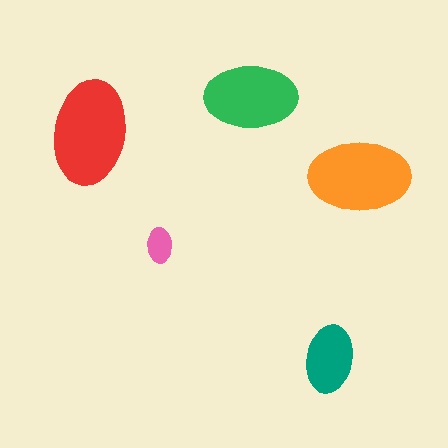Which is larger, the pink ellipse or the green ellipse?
The green one.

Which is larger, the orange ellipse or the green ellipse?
The orange one.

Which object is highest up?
The green ellipse is topmost.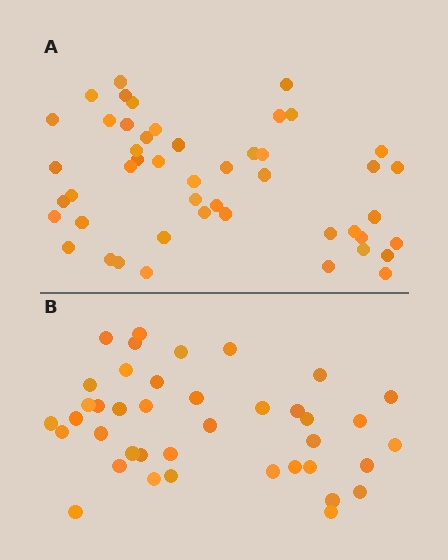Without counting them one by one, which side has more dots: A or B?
Region A (the top region) has more dots.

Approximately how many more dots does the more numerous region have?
Region A has roughly 8 or so more dots than region B.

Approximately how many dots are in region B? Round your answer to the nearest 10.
About 40 dots.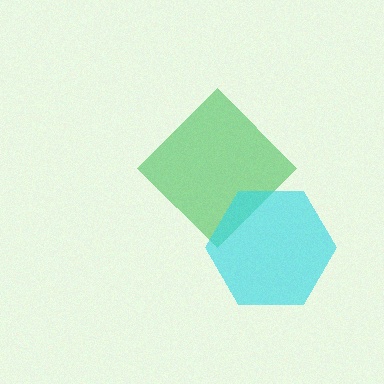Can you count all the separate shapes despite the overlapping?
Yes, there are 2 separate shapes.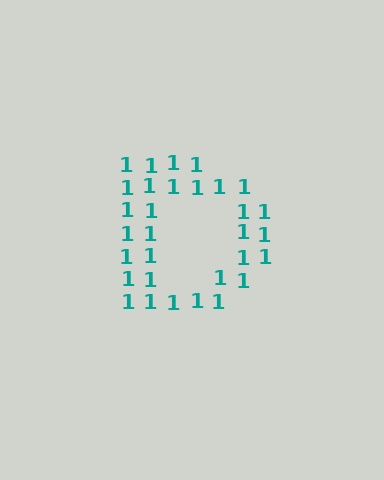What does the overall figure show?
The overall figure shows the letter D.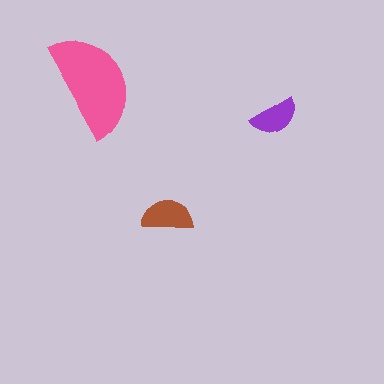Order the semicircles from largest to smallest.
the pink one, the brown one, the purple one.